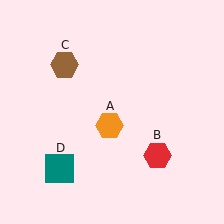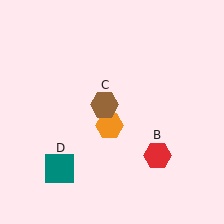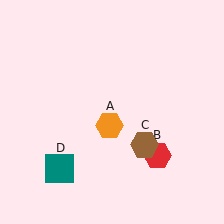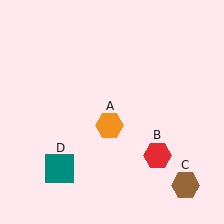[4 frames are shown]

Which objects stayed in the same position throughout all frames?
Orange hexagon (object A) and red hexagon (object B) and teal square (object D) remained stationary.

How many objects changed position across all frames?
1 object changed position: brown hexagon (object C).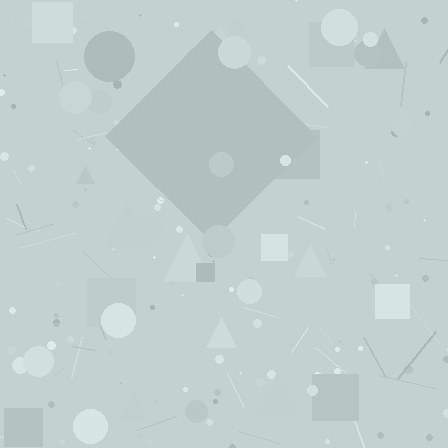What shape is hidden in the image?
A diamond is hidden in the image.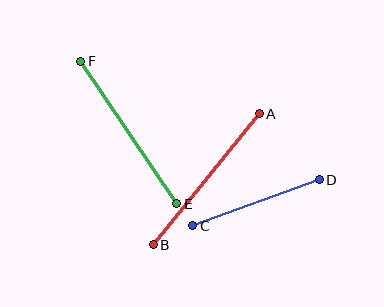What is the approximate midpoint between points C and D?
The midpoint is at approximately (256, 203) pixels.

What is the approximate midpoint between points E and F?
The midpoint is at approximately (129, 133) pixels.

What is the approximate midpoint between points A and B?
The midpoint is at approximately (206, 179) pixels.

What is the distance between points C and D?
The distance is approximately 134 pixels.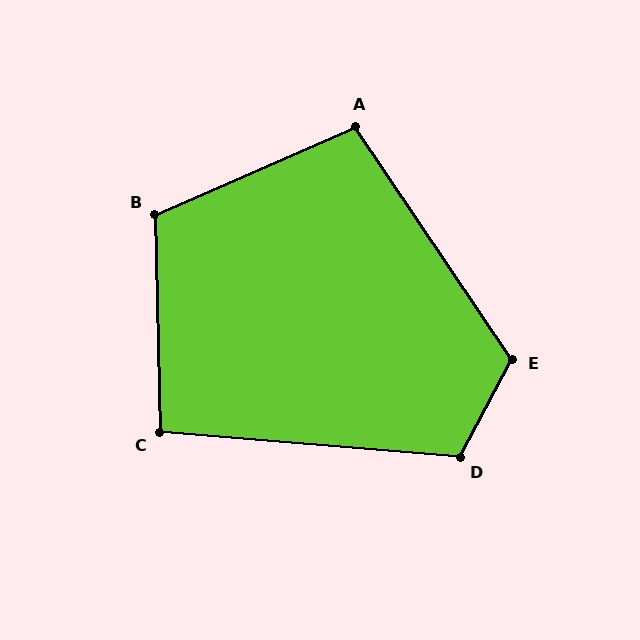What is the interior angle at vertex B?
Approximately 112 degrees (obtuse).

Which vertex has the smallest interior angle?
C, at approximately 96 degrees.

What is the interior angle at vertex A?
Approximately 100 degrees (obtuse).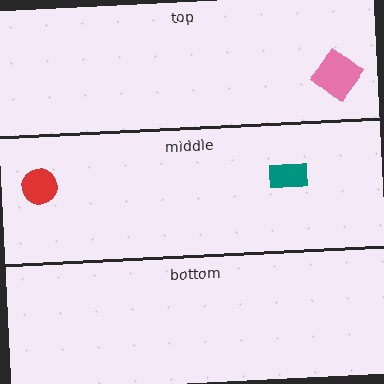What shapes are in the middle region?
The red circle, the teal rectangle.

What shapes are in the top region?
The pink diamond.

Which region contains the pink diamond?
The top region.